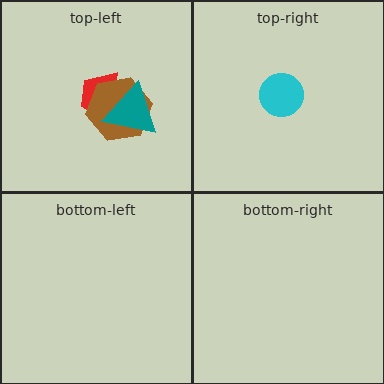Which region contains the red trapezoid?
The top-left region.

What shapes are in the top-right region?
The cyan circle.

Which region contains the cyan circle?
The top-right region.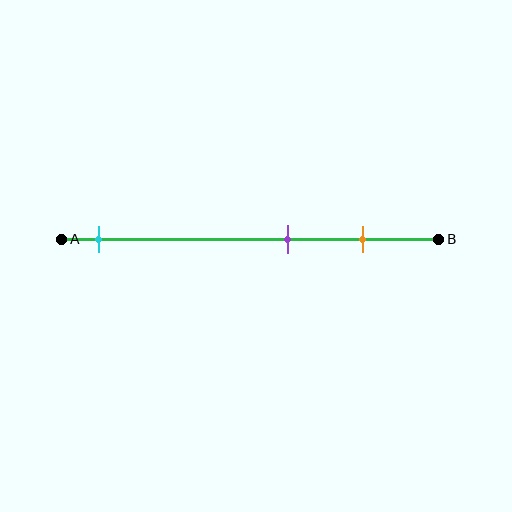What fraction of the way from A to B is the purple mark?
The purple mark is approximately 60% (0.6) of the way from A to B.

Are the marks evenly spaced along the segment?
No, the marks are not evenly spaced.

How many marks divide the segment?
There are 3 marks dividing the segment.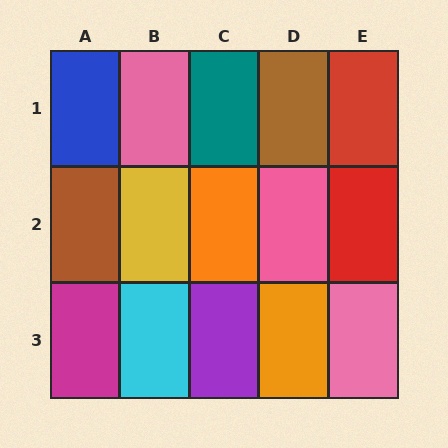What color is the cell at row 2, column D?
Pink.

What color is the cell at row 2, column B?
Yellow.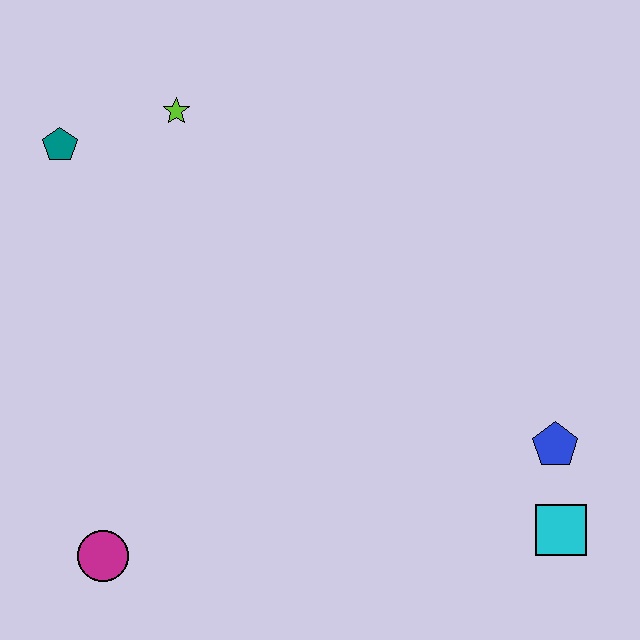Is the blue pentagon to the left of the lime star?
No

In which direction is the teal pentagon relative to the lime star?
The teal pentagon is to the left of the lime star.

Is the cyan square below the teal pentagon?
Yes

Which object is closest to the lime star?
The teal pentagon is closest to the lime star.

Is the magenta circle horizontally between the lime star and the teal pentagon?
Yes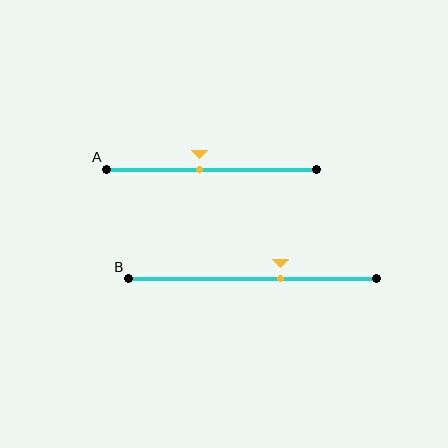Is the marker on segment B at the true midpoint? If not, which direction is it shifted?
No, the marker on segment B is shifted to the right by about 11% of the segment length.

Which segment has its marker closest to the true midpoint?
Segment A has its marker closest to the true midpoint.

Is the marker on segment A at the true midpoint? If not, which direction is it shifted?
No, the marker on segment A is shifted to the left by about 6% of the segment length.